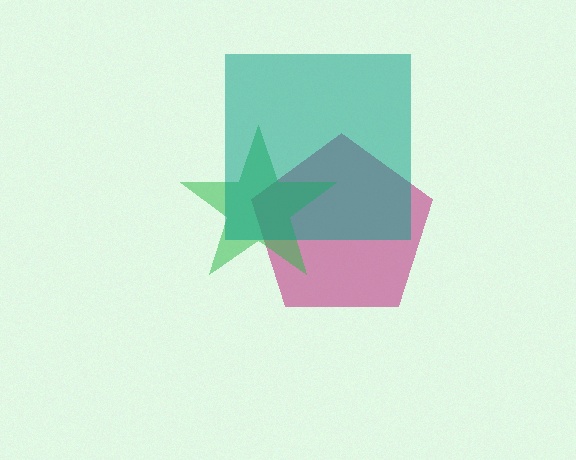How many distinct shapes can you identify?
There are 3 distinct shapes: a magenta pentagon, a green star, a teal square.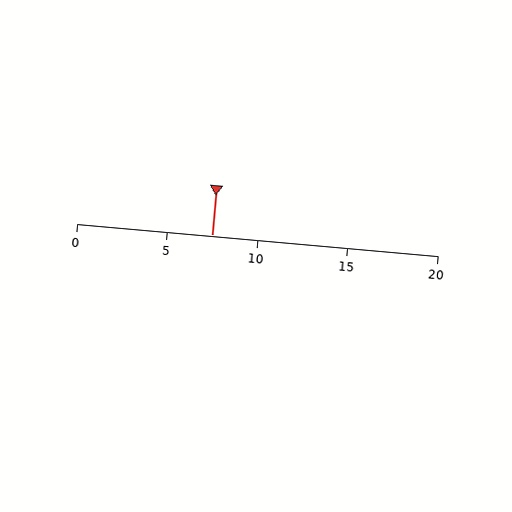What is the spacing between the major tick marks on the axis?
The major ticks are spaced 5 apart.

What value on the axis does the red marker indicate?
The marker indicates approximately 7.5.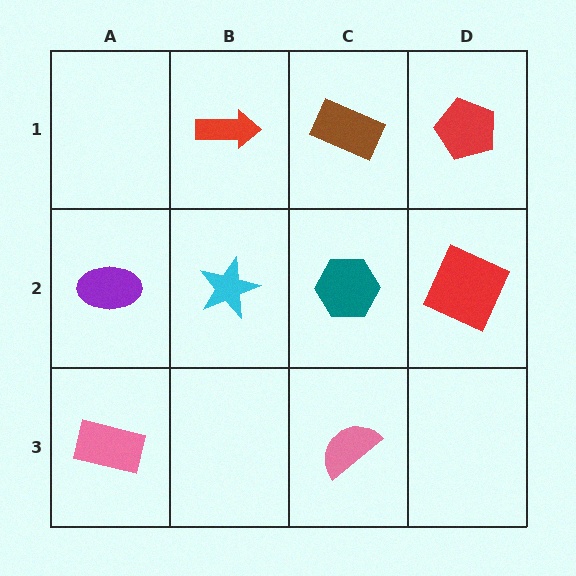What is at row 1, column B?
A red arrow.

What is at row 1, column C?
A brown rectangle.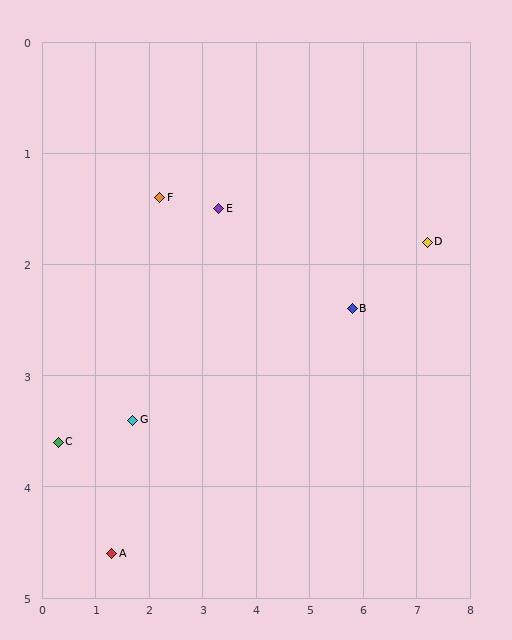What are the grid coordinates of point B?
Point B is at approximately (5.8, 2.4).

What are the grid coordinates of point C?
Point C is at approximately (0.3, 3.6).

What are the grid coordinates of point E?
Point E is at approximately (3.3, 1.5).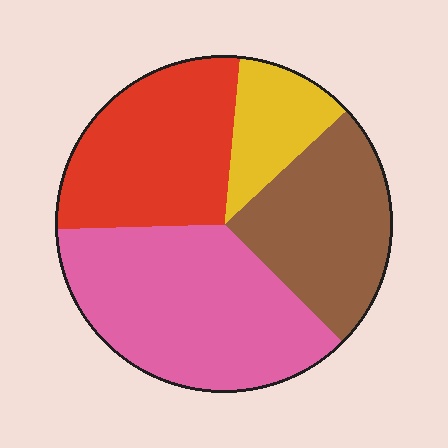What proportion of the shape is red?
Red takes up about one quarter (1/4) of the shape.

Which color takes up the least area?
Yellow, at roughly 10%.